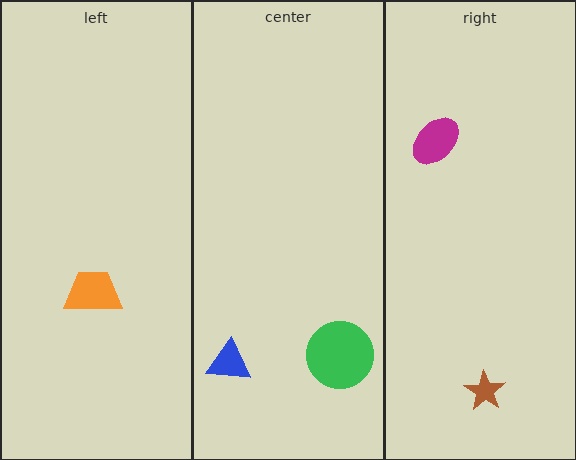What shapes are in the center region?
The blue triangle, the green circle.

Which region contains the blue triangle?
The center region.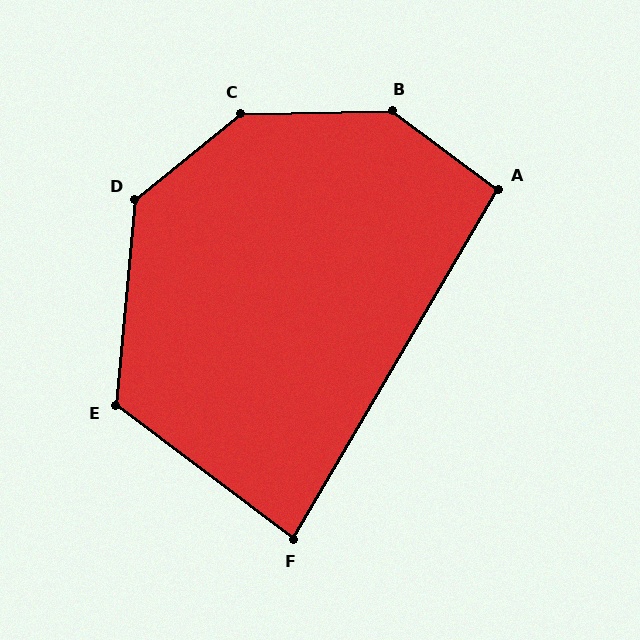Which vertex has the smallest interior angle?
F, at approximately 83 degrees.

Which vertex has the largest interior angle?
B, at approximately 143 degrees.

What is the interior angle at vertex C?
Approximately 142 degrees (obtuse).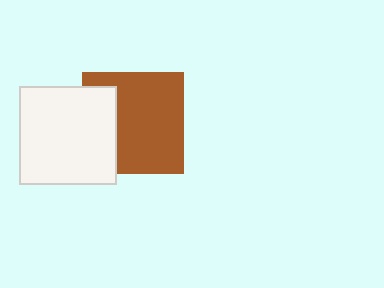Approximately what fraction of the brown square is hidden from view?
Roughly 30% of the brown square is hidden behind the white square.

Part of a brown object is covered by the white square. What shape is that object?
It is a square.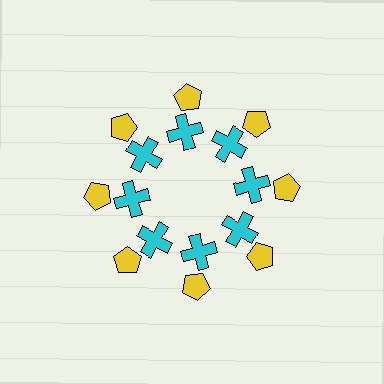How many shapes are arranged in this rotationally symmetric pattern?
There are 16 shapes, arranged in 8 groups of 2.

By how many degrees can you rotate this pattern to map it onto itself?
The pattern maps onto itself every 45 degrees of rotation.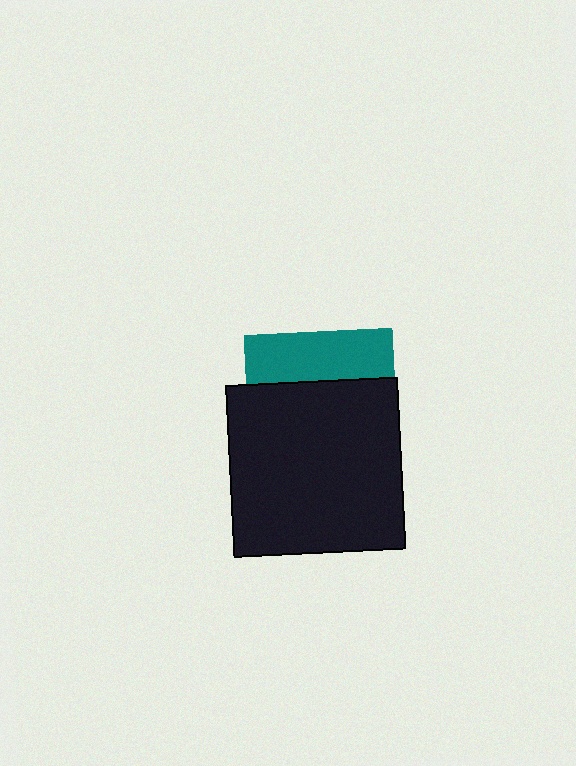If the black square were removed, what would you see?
You would see the complete teal square.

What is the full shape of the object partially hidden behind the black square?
The partially hidden object is a teal square.